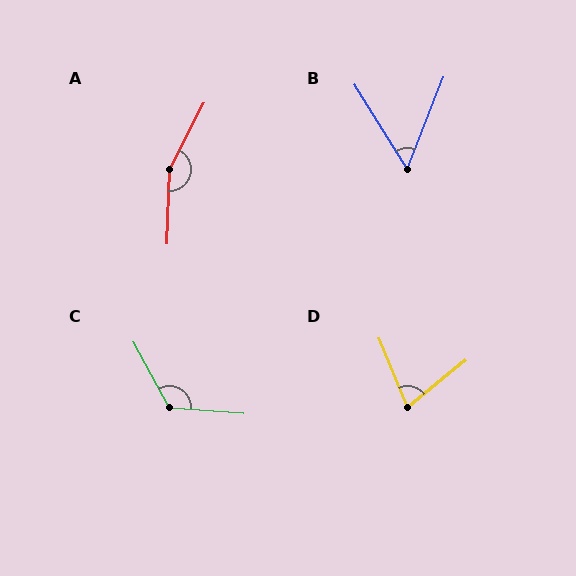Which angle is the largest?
A, at approximately 154 degrees.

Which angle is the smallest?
B, at approximately 53 degrees.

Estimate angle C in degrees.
Approximately 123 degrees.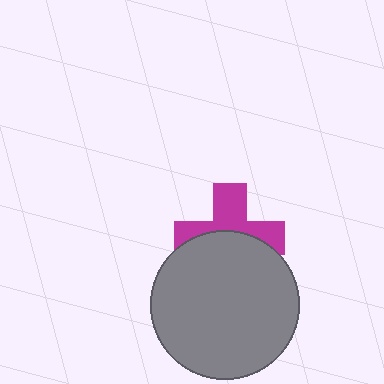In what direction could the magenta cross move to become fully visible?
The magenta cross could move up. That would shift it out from behind the gray circle entirely.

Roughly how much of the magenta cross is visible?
About half of it is visible (roughly 49%).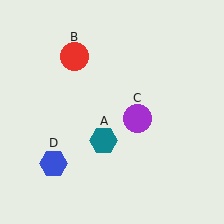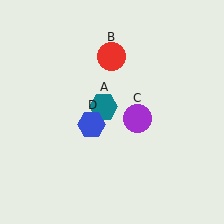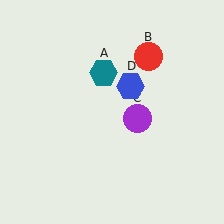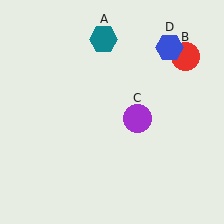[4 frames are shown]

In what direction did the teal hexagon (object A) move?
The teal hexagon (object A) moved up.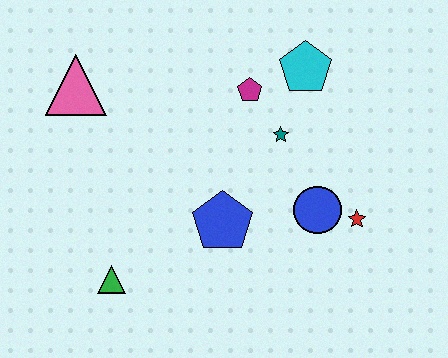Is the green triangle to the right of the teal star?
No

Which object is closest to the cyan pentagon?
The magenta pentagon is closest to the cyan pentagon.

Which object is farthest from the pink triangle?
The red star is farthest from the pink triangle.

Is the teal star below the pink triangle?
Yes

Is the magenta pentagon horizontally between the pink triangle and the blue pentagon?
No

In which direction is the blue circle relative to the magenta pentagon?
The blue circle is below the magenta pentagon.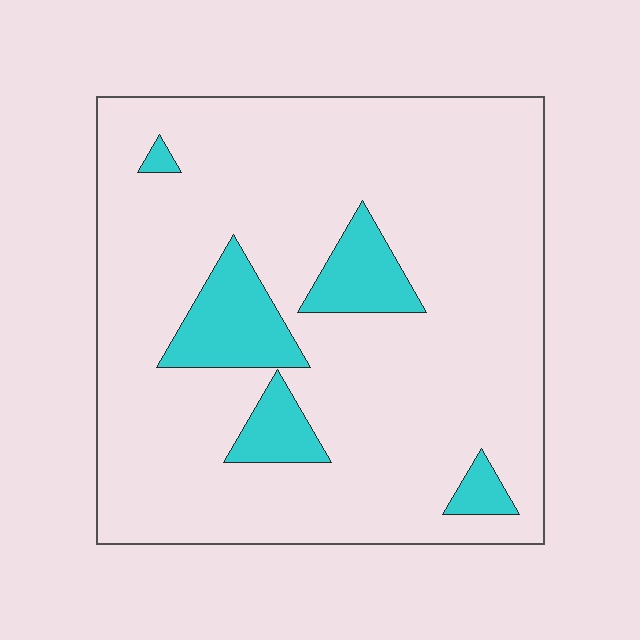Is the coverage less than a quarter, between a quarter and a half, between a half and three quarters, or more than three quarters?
Less than a quarter.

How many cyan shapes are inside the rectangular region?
5.